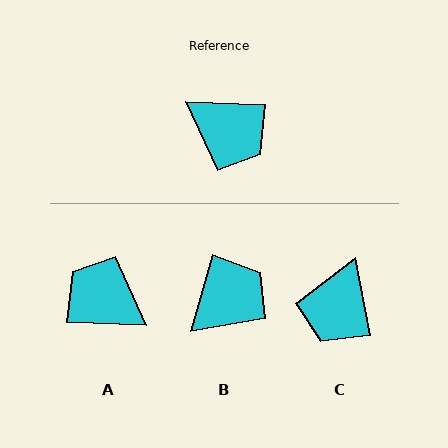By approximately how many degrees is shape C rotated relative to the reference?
Approximately 77 degrees clockwise.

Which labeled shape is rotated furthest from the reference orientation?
A, about 179 degrees away.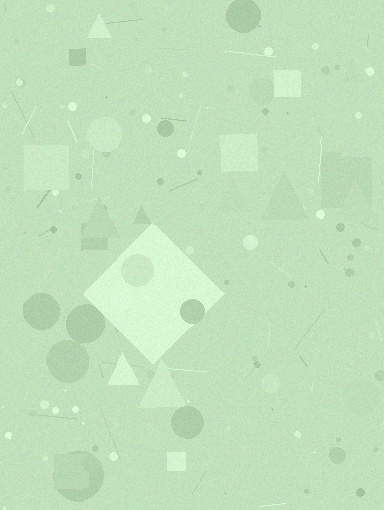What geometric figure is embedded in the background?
A diamond is embedded in the background.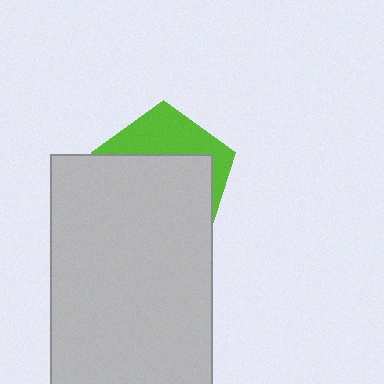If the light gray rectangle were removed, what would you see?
You would see the complete lime pentagon.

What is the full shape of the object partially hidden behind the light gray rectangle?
The partially hidden object is a lime pentagon.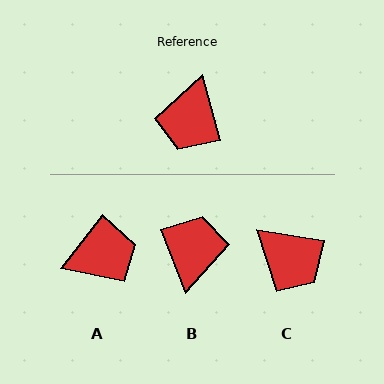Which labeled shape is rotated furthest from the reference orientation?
B, about 174 degrees away.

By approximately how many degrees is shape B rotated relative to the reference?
Approximately 174 degrees clockwise.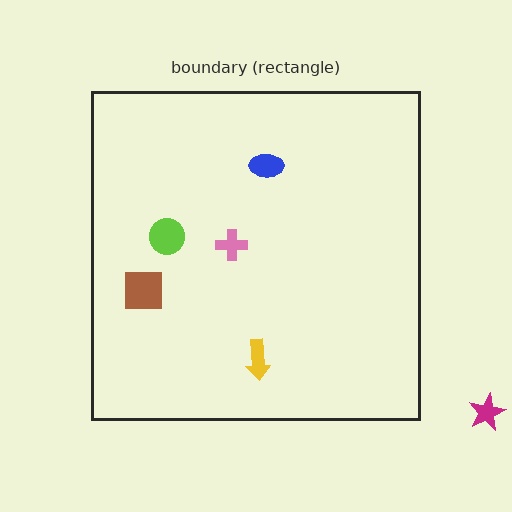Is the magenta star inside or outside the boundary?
Outside.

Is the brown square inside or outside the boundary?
Inside.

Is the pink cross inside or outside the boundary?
Inside.